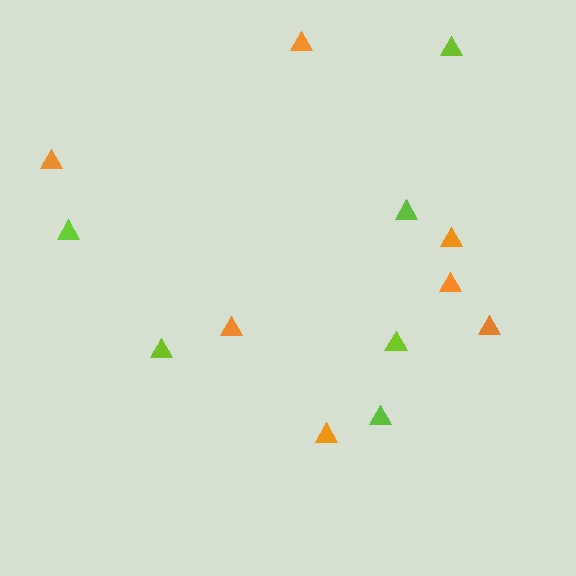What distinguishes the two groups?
There are 2 groups: one group of lime triangles (6) and one group of orange triangles (7).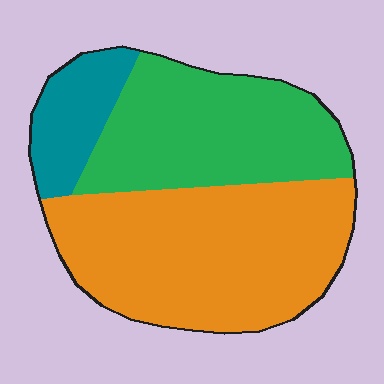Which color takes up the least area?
Teal, at roughly 15%.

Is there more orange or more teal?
Orange.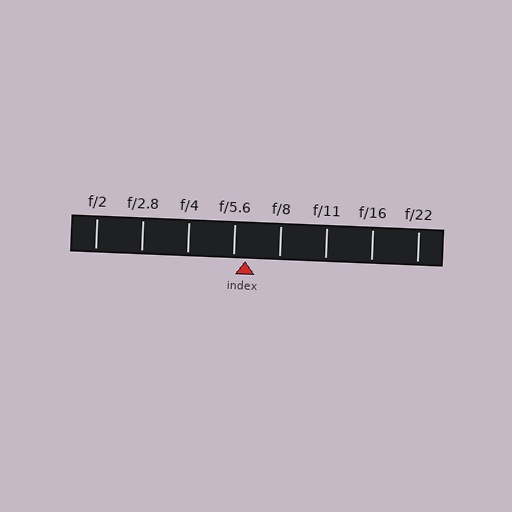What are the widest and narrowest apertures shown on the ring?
The widest aperture shown is f/2 and the narrowest is f/22.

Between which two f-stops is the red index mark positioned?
The index mark is between f/5.6 and f/8.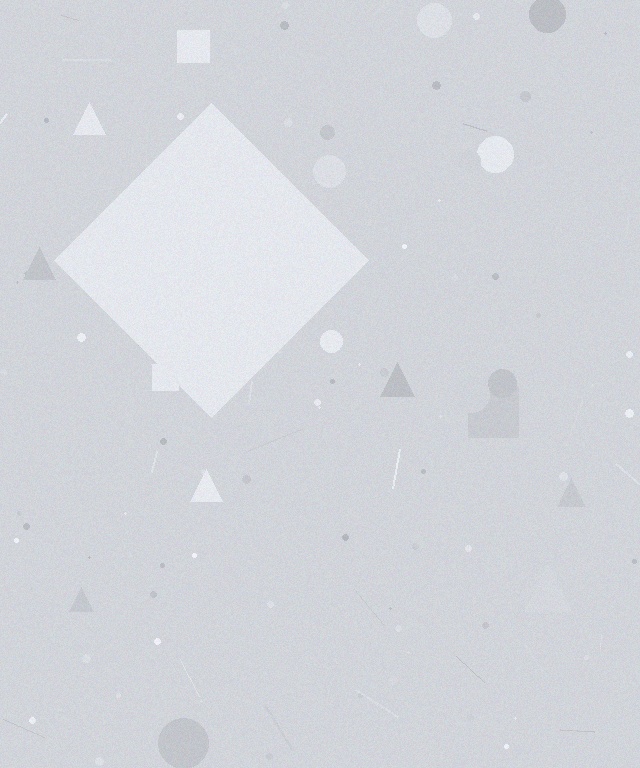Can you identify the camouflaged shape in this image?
The camouflaged shape is a diamond.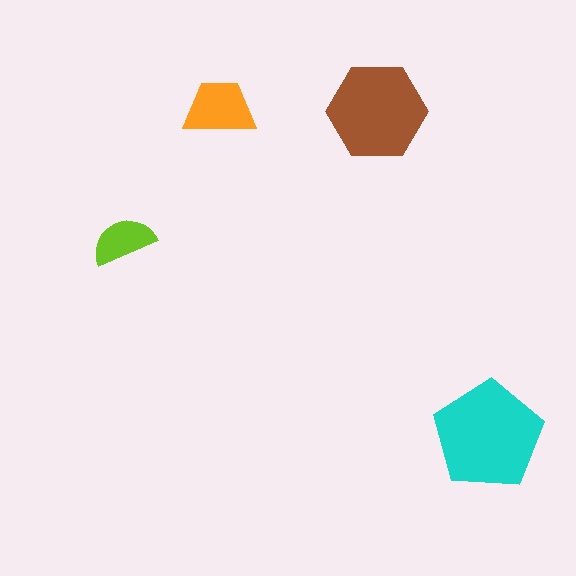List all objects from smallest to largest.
The lime semicircle, the orange trapezoid, the brown hexagon, the cyan pentagon.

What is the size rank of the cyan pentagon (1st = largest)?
1st.